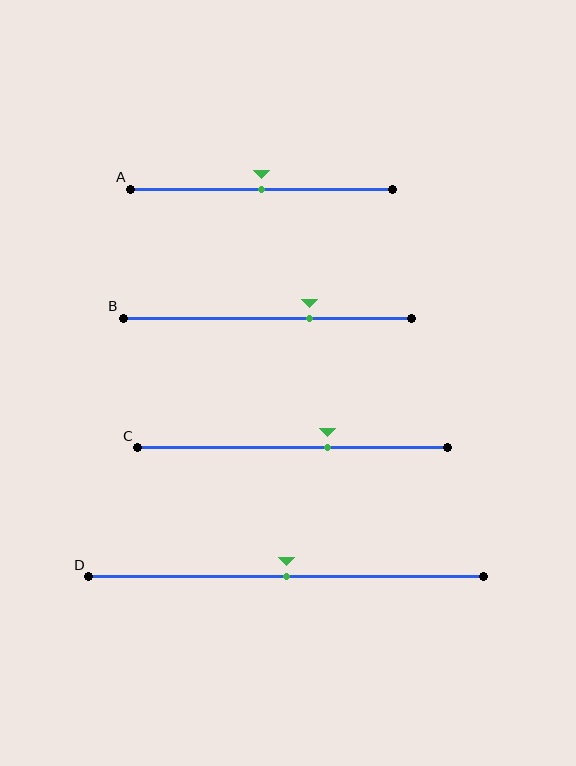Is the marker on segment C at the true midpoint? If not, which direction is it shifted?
No, the marker on segment C is shifted to the right by about 11% of the segment length.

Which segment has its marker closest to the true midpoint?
Segment A has its marker closest to the true midpoint.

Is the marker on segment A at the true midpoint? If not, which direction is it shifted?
Yes, the marker on segment A is at the true midpoint.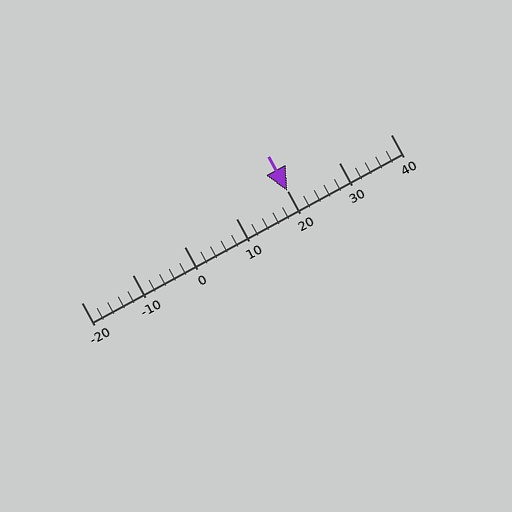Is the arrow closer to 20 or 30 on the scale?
The arrow is closer to 20.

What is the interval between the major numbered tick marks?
The major tick marks are spaced 10 units apart.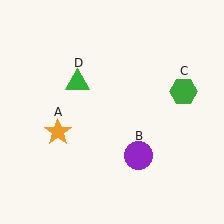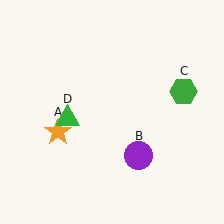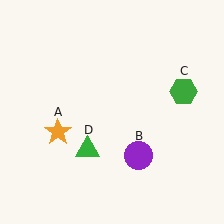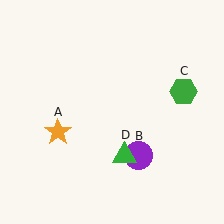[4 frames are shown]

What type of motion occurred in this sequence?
The green triangle (object D) rotated counterclockwise around the center of the scene.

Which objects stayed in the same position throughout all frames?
Orange star (object A) and purple circle (object B) and green hexagon (object C) remained stationary.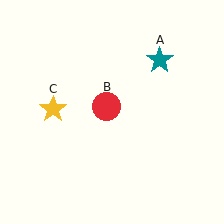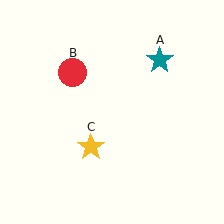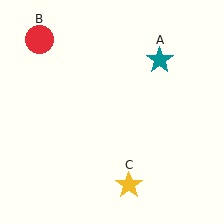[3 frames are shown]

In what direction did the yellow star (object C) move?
The yellow star (object C) moved down and to the right.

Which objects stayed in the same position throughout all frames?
Teal star (object A) remained stationary.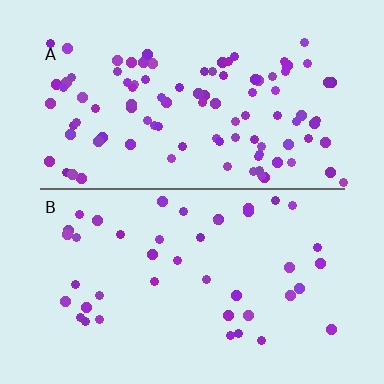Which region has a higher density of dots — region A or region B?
A (the top).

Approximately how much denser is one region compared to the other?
Approximately 2.3× — region A over region B.